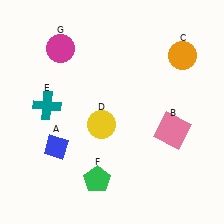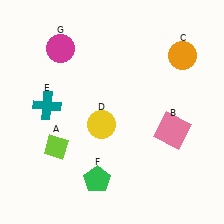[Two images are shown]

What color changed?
The diamond (A) changed from blue in Image 1 to lime in Image 2.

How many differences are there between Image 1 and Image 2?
There is 1 difference between the two images.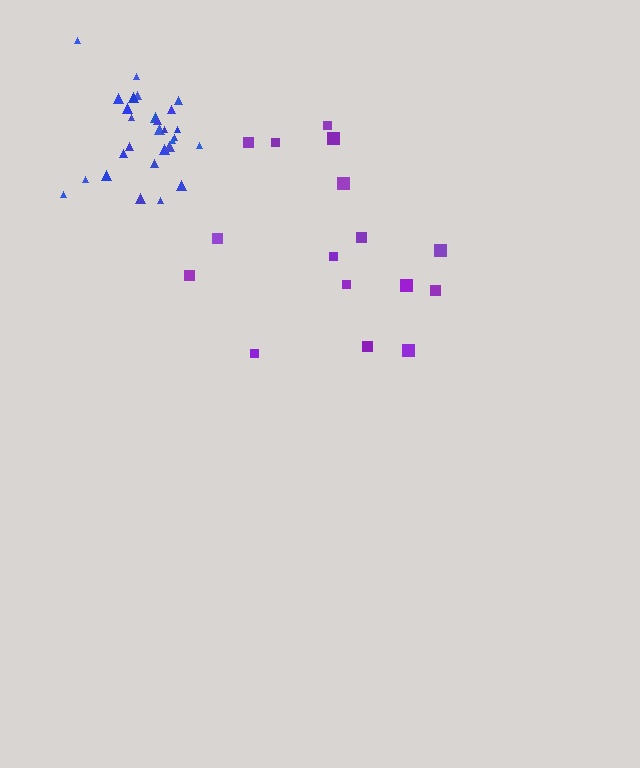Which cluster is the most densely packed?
Blue.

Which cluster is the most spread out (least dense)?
Purple.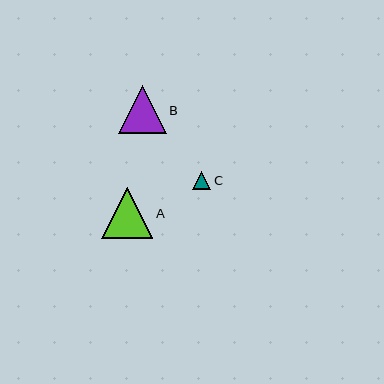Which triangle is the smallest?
Triangle C is the smallest with a size of approximately 18 pixels.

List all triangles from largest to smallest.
From largest to smallest: A, B, C.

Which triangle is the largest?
Triangle A is the largest with a size of approximately 51 pixels.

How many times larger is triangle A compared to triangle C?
Triangle A is approximately 2.8 times the size of triangle C.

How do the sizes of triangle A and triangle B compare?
Triangle A and triangle B are approximately the same size.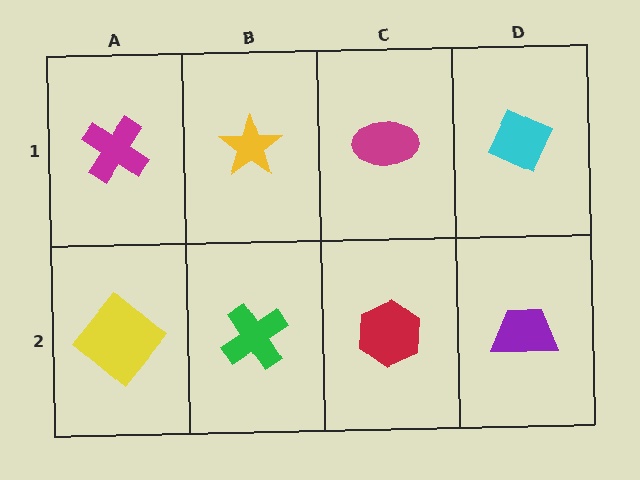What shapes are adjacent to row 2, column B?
A yellow star (row 1, column B), a yellow diamond (row 2, column A), a red hexagon (row 2, column C).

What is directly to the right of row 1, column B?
A magenta ellipse.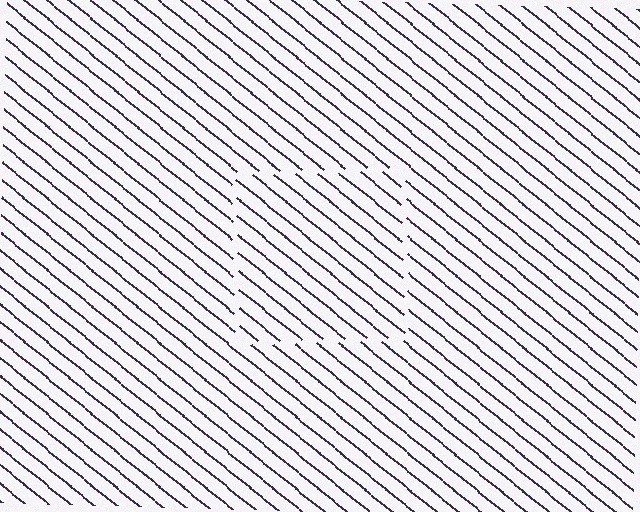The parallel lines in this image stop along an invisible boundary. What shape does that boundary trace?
An illusory square. The interior of the shape contains the same grating, shifted by half a period — the contour is defined by the phase discontinuity where line-ends from the inner and outer gratings abut.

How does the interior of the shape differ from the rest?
The interior of the shape contains the same grating, shifted by half a period — the contour is defined by the phase discontinuity where line-ends from the inner and outer gratings abut.